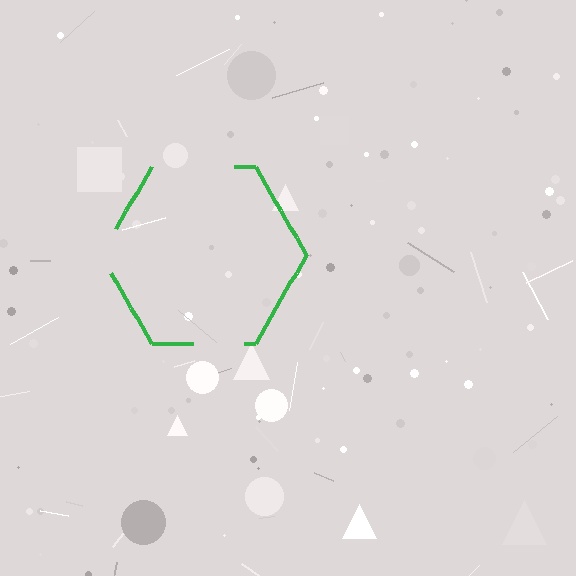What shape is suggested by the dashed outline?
The dashed outline suggests a hexagon.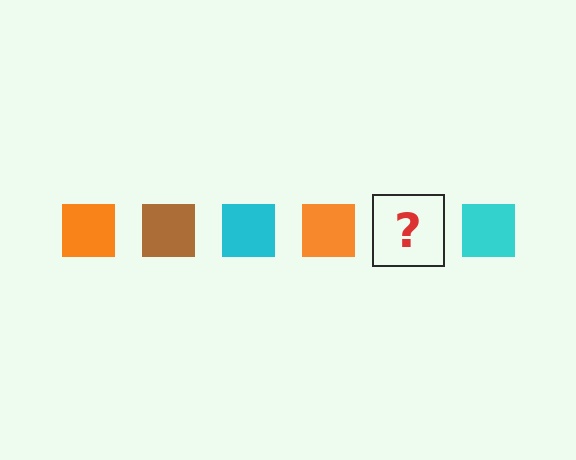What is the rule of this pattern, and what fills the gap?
The rule is that the pattern cycles through orange, brown, cyan squares. The gap should be filled with a brown square.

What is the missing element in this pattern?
The missing element is a brown square.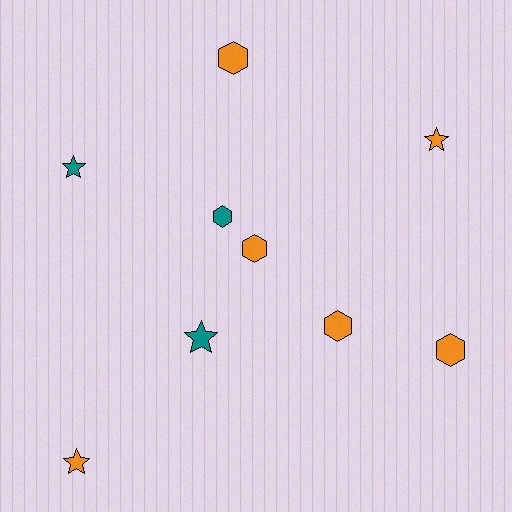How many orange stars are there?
There are 2 orange stars.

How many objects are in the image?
There are 9 objects.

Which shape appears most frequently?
Hexagon, with 5 objects.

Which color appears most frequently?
Orange, with 6 objects.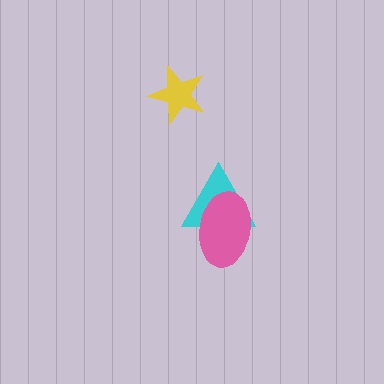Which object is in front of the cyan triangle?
The pink ellipse is in front of the cyan triangle.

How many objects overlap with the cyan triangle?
1 object overlaps with the cyan triangle.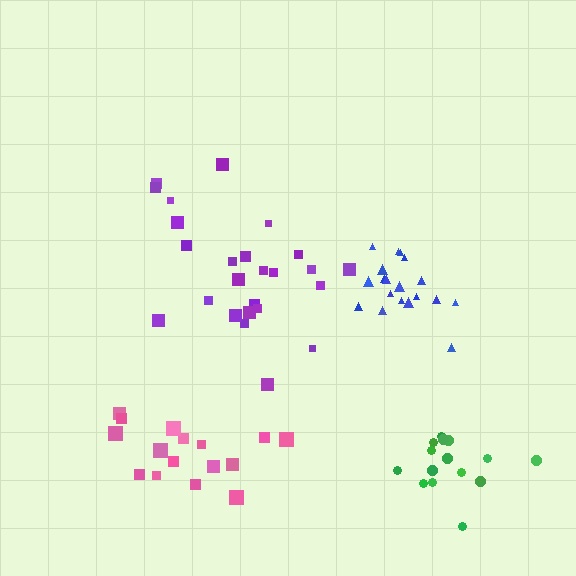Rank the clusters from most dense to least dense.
blue, green, pink, purple.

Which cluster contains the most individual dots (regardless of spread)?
Purple (25).